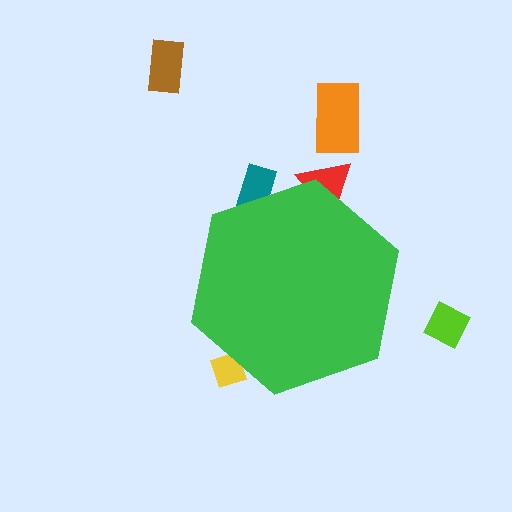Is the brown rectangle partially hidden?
No, the brown rectangle is fully visible.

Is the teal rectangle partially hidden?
Yes, the teal rectangle is partially hidden behind the green hexagon.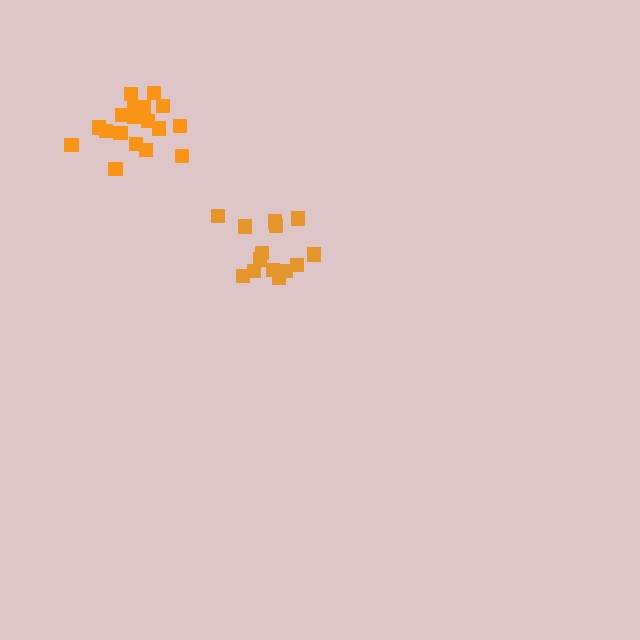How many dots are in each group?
Group 1: 14 dots, Group 2: 19 dots (33 total).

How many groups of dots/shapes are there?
There are 2 groups.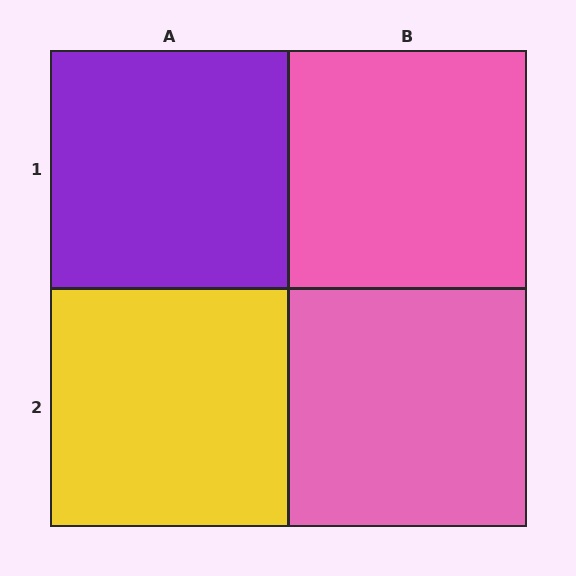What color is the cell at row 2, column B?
Pink.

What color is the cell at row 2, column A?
Yellow.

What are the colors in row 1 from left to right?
Purple, pink.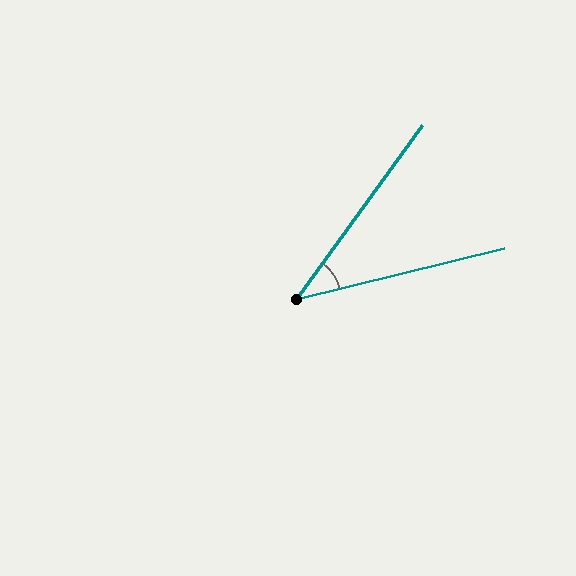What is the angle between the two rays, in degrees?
Approximately 40 degrees.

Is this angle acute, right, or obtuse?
It is acute.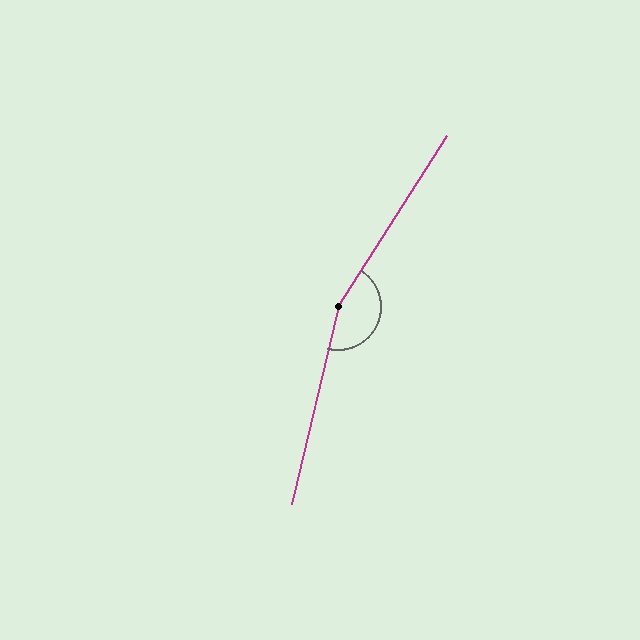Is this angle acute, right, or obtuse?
It is obtuse.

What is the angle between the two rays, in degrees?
Approximately 161 degrees.